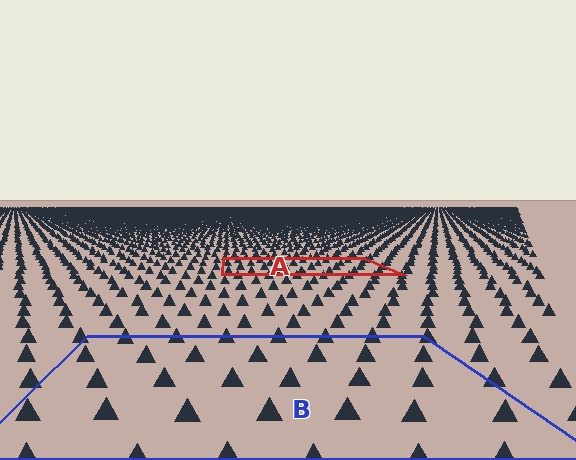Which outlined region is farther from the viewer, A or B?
Region A is farther from the viewer — the texture elements inside it appear smaller and more densely packed.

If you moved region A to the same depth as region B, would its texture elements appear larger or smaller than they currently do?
They would appear larger. At a closer depth, the same texture elements are projected at a bigger on-screen size.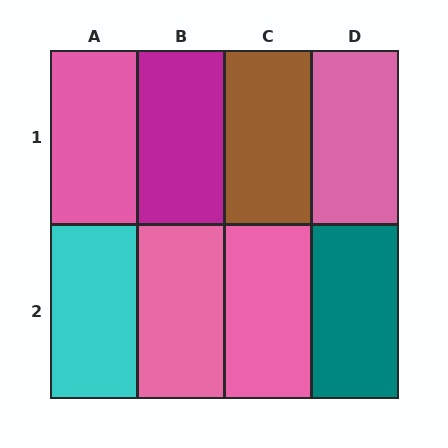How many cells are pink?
4 cells are pink.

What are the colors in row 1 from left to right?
Pink, magenta, brown, pink.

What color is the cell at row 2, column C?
Pink.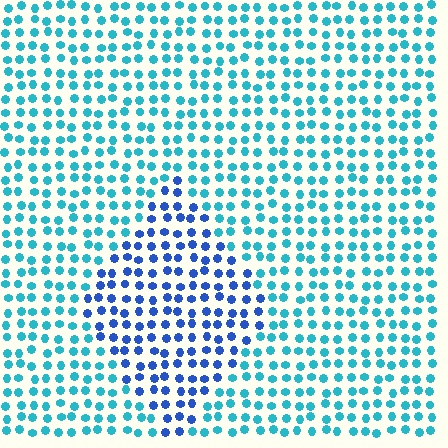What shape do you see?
I see a diamond.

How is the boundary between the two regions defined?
The boundary is defined purely by a slight shift in hue (about 38 degrees). Spacing, size, and orientation are identical on both sides.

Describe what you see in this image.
The image is filled with small cyan elements in a uniform arrangement. A diamond-shaped region is visible where the elements are tinted to a slightly different hue, forming a subtle color boundary.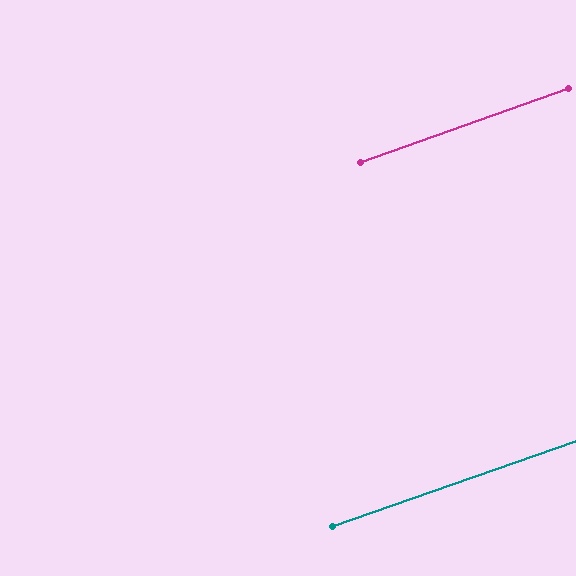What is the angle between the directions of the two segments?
Approximately 0 degrees.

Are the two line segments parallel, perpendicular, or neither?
Parallel — their directions differ by only 0.4°.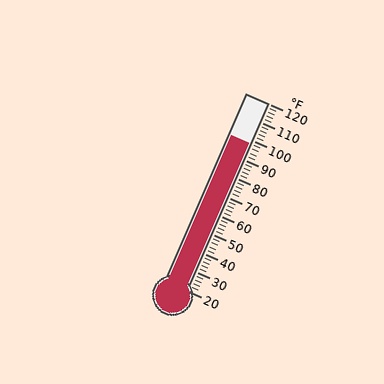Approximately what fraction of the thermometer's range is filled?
The thermometer is filled to approximately 80% of its range.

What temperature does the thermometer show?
The thermometer shows approximately 98°F.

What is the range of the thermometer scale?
The thermometer scale ranges from 20°F to 120°F.